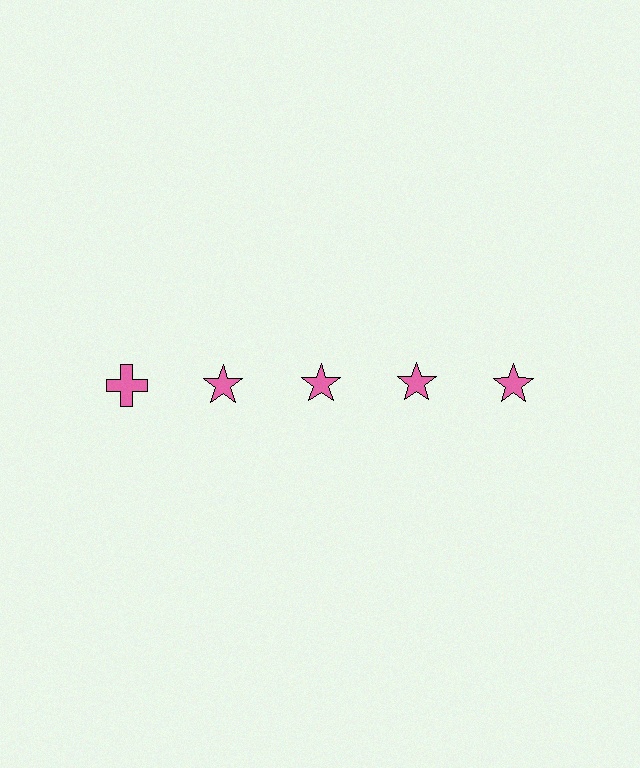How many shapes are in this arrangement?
There are 5 shapes arranged in a grid pattern.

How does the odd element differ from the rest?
It has a different shape: cross instead of star.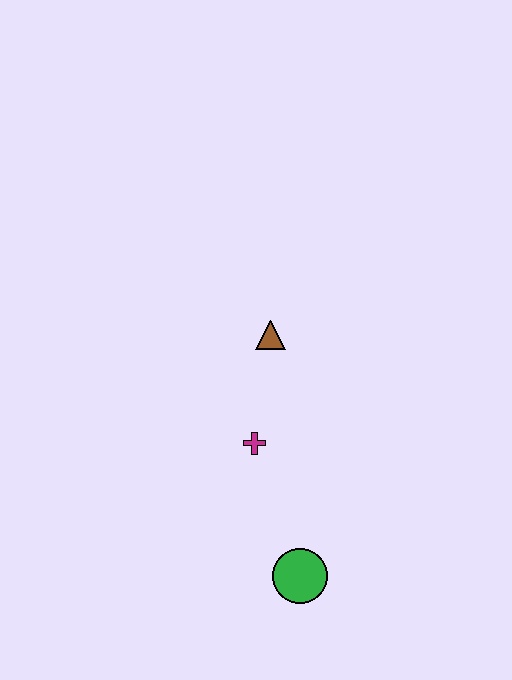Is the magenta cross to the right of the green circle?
No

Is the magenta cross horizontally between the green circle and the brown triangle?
No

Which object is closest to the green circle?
The magenta cross is closest to the green circle.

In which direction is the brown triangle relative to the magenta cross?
The brown triangle is above the magenta cross.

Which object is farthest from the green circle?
The brown triangle is farthest from the green circle.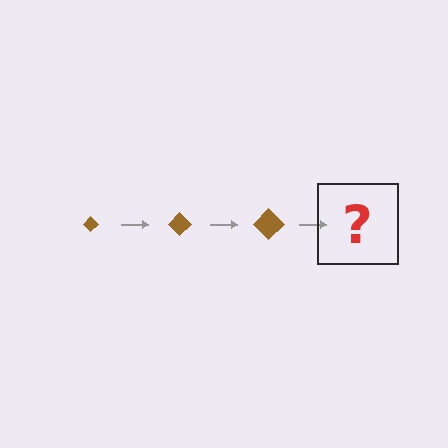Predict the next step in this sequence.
The next step is a brown diamond, larger than the previous one.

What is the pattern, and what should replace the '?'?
The pattern is that the diamond gets progressively larger each step. The '?' should be a brown diamond, larger than the previous one.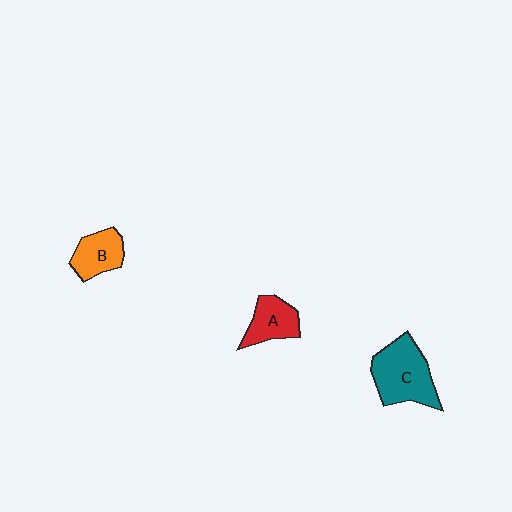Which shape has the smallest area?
Shape B (orange).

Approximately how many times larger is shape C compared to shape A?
Approximately 1.7 times.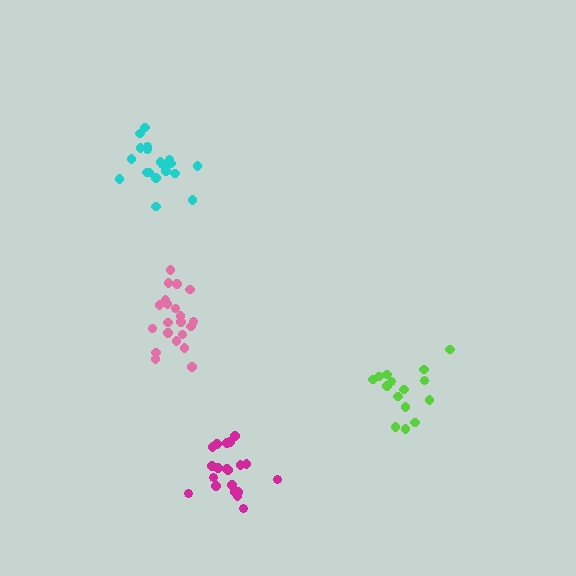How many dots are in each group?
Group 1: 15 dots, Group 2: 21 dots, Group 3: 21 dots, Group 4: 20 dots (77 total).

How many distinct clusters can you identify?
There are 4 distinct clusters.